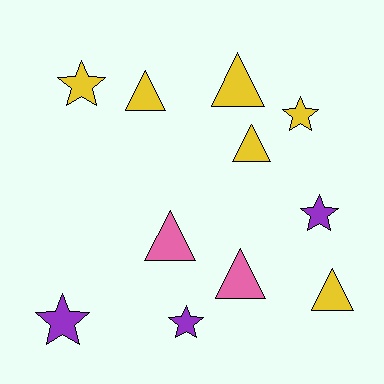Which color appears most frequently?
Yellow, with 6 objects.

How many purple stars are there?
There are 3 purple stars.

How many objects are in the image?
There are 11 objects.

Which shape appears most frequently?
Triangle, with 6 objects.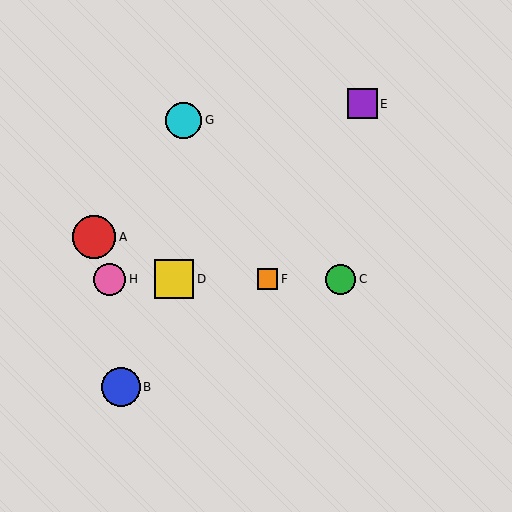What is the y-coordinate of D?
Object D is at y≈279.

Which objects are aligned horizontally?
Objects C, D, F, H are aligned horizontally.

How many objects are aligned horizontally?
4 objects (C, D, F, H) are aligned horizontally.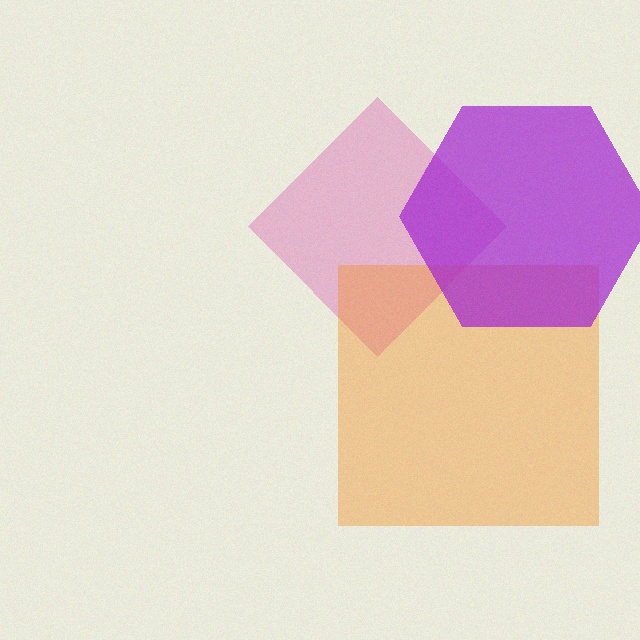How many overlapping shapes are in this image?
There are 3 overlapping shapes in the image.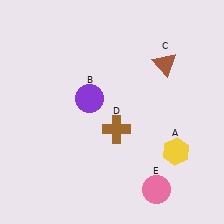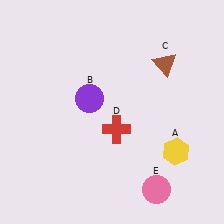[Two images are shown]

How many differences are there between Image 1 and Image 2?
There is 1 difference between the two images.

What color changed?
The cross (D) changed from brown in Image 1 to red in Image 2.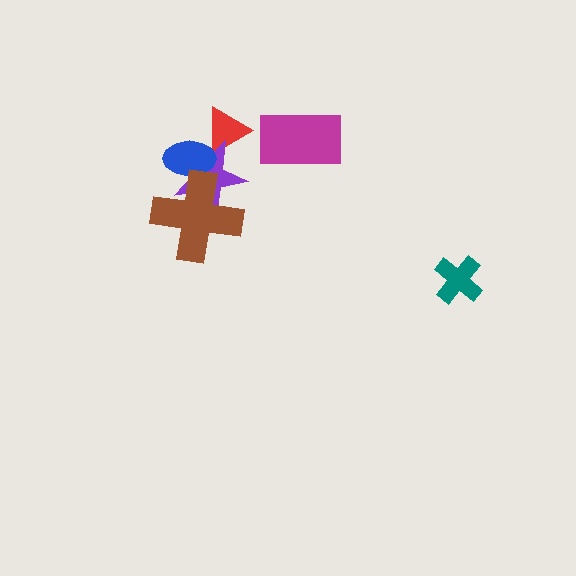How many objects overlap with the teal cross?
0 objects overlap with the teal cross.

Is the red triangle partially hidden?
Yes, it is partially covered by another shape.